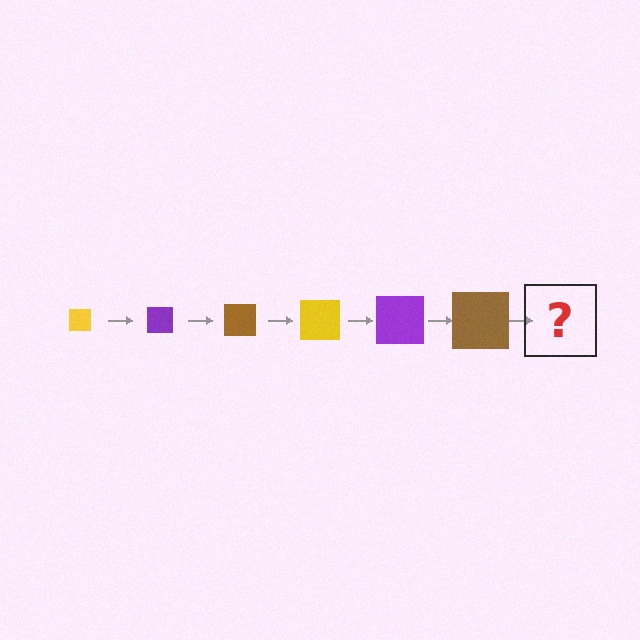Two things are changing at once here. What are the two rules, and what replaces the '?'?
The two rules are that the square grows larger each step and the color cycles through yellow, purple, and brown. The '?' should be a yellow square, larger than the previous one.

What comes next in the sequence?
The next element should be a yellow square, larger than the previous one.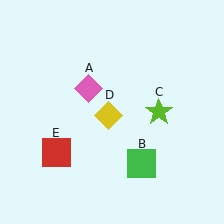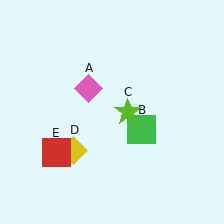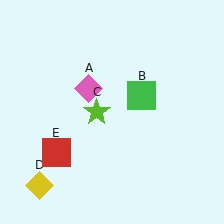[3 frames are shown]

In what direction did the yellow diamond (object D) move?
The yellow diamond (object D) moved down and to the left.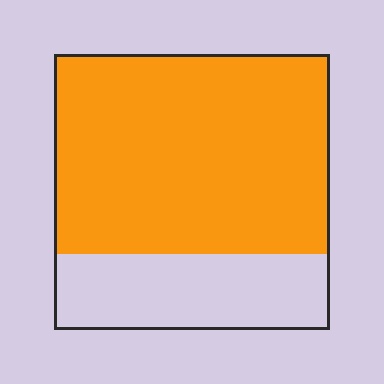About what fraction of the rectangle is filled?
About three quarters (3/4).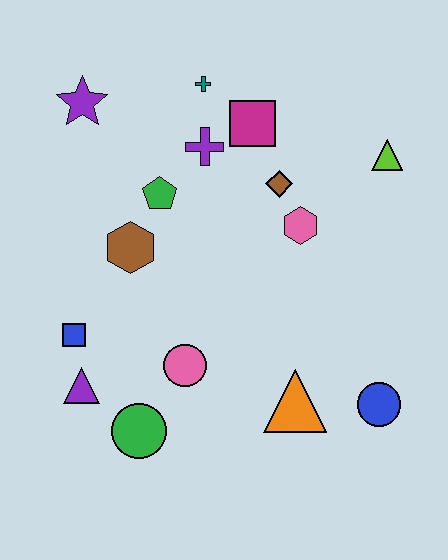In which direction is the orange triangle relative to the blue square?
The orange triangle is to the right of the blue square.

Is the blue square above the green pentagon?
No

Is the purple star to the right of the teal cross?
No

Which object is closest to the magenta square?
The purple cross is closest to the magenta square.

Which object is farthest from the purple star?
The blue circle is farthest from the purple star.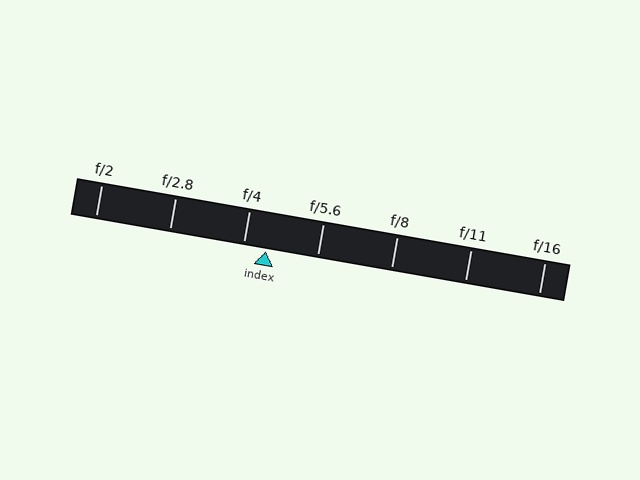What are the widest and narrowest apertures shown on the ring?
The widest aperture shown is f/2 and the narrowest is f/16.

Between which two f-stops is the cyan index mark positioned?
The index mark is between f/4 and f/5.6.